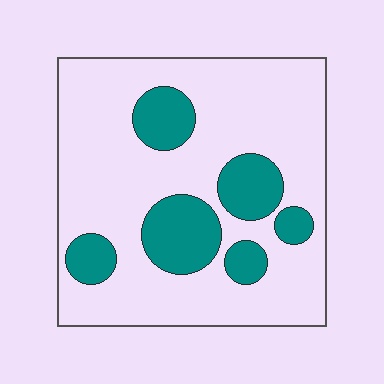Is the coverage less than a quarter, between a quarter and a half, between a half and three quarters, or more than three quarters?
Less than a quarter.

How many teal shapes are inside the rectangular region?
6.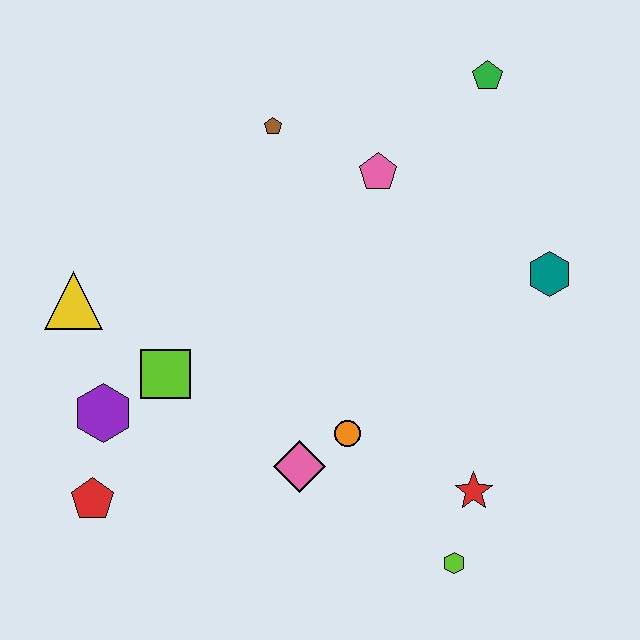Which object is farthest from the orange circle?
The green pentagon is farthest from the orange circle.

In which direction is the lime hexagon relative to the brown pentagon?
The lime hexagon is below the brown pentagon.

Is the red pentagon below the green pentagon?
Yes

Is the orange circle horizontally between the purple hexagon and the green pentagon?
Yes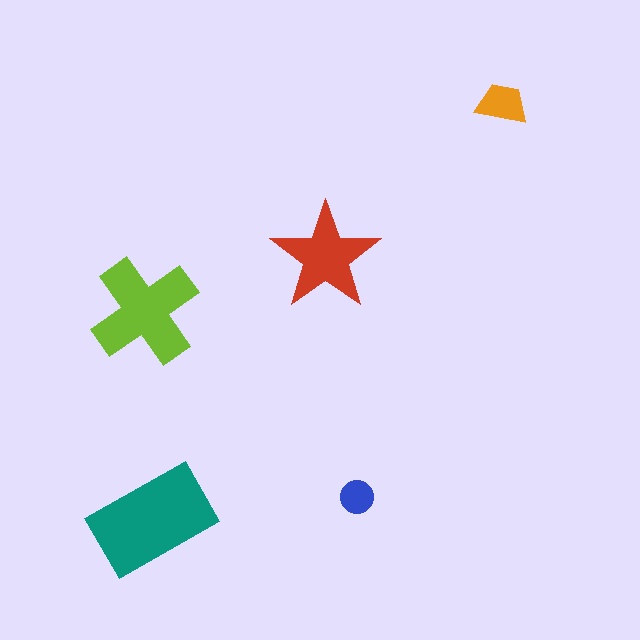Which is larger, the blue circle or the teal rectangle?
The teal rectangle.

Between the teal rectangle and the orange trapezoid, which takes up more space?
The teal rectangle.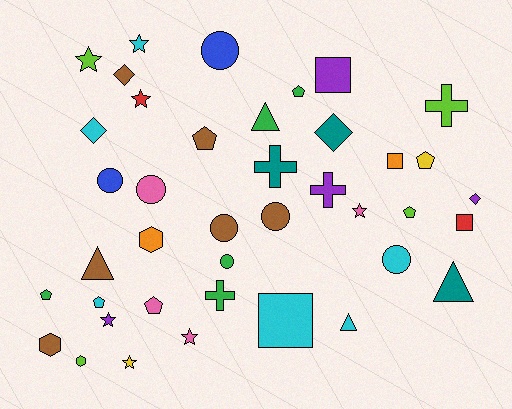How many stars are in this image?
There are 7 stars.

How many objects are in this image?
There are 40 objects.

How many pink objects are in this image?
There are 4 pink objects.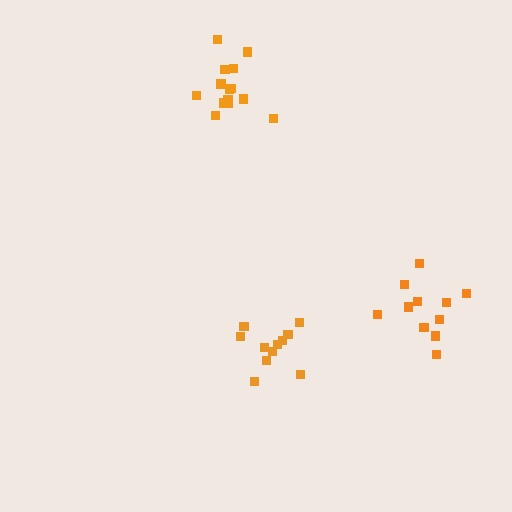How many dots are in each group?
Group 1: 11 dots, Group 2: 14 dots, Group 3: 11 dots (36 total).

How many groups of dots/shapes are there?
There are 3 groups.